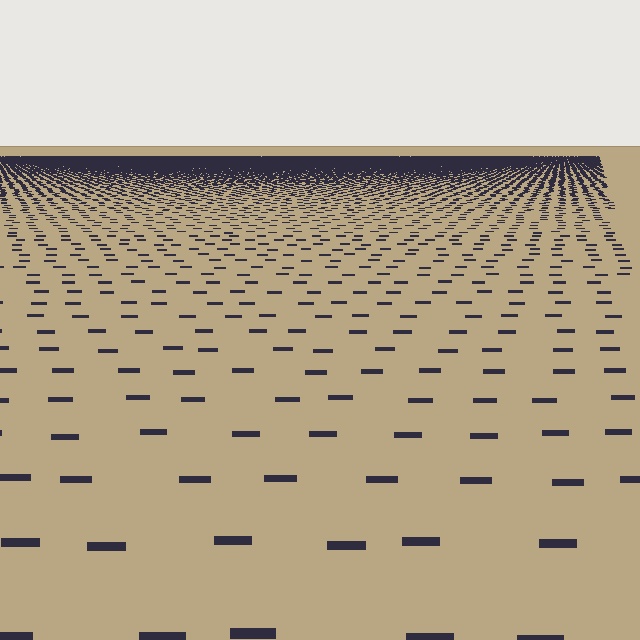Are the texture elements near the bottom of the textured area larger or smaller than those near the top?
Larger. Near the bottom, elements are closer to the viewer and appear at a bigger on-screen size.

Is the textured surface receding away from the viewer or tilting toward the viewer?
The surface is receding away from the viewer. Texture elements get smaller and denser toward the top.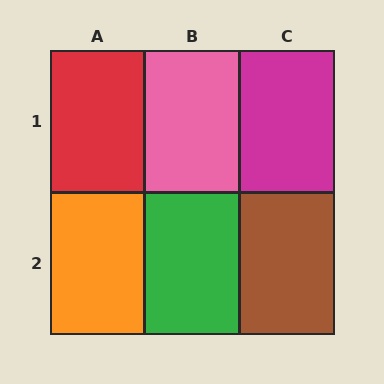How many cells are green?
1 cell is green.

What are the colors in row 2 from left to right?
Orange, green, brown.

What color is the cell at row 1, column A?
Red.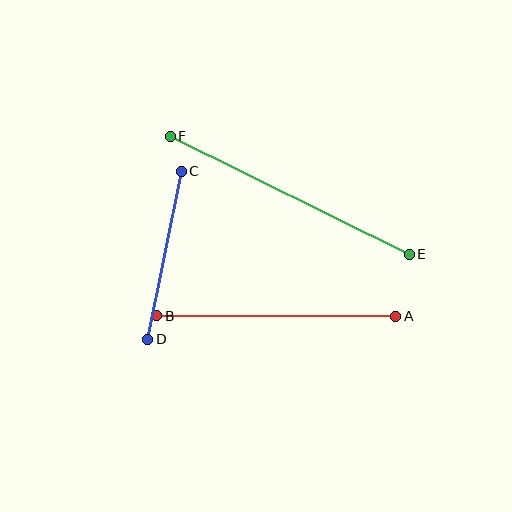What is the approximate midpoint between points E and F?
The midpoint is at approximately (290, 195) pixels.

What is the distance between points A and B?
The distance is approximately 239 pixels.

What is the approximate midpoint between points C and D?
The midpoint is at approximately (164, 255) pixels.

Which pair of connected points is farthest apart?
Points E and F are farthest apart.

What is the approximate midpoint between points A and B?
The midpoint is at approximately (276, 316) pixels.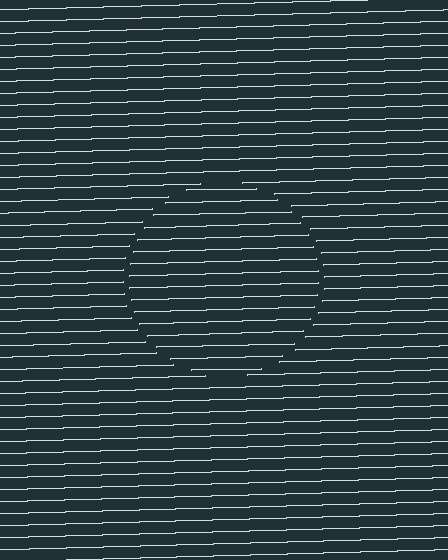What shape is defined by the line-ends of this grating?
An illusory circle. The interior of the shape contains the same grating, shifted by half a period — the contour is defined by the phase discontinuity where line-ends from the inner and outer gratings abut.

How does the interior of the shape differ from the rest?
The interior of the shape contains the same grating, shifted by half a period — the contour is defined by the phase discontinuity where line-ends from the inner and outer gratings abut.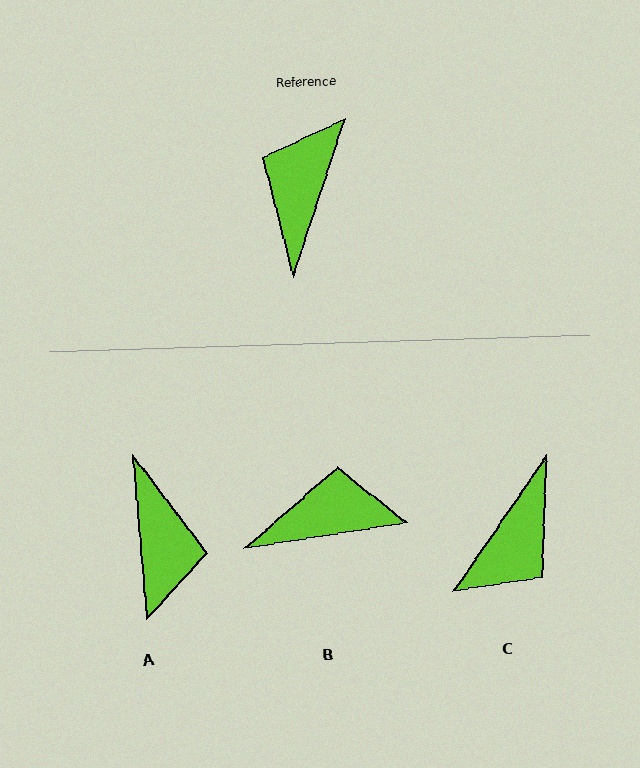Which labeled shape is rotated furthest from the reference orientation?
C, about 164 degrees away.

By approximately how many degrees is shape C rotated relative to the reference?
Approximately 164 degrees counter-clockwise.